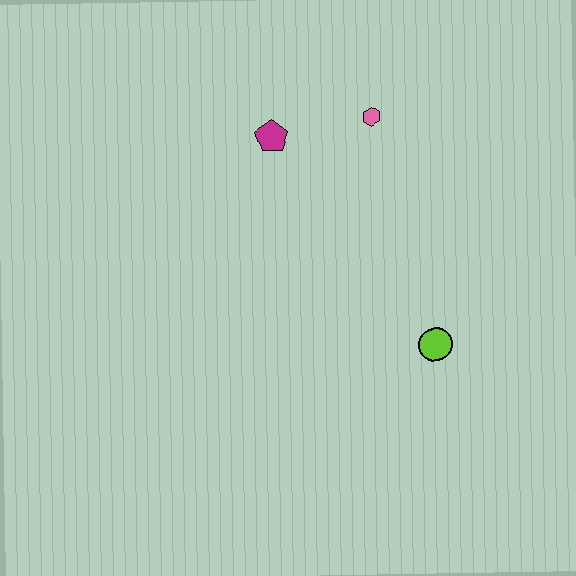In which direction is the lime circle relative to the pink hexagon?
The lime circle is below the pink hexagon.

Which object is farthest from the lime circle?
The magenta pentagon is farthest from the lime circle.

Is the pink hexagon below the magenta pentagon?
No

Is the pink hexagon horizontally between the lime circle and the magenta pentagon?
Yes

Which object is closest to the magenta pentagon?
The pink hexagon is closest to the magenta pentagon.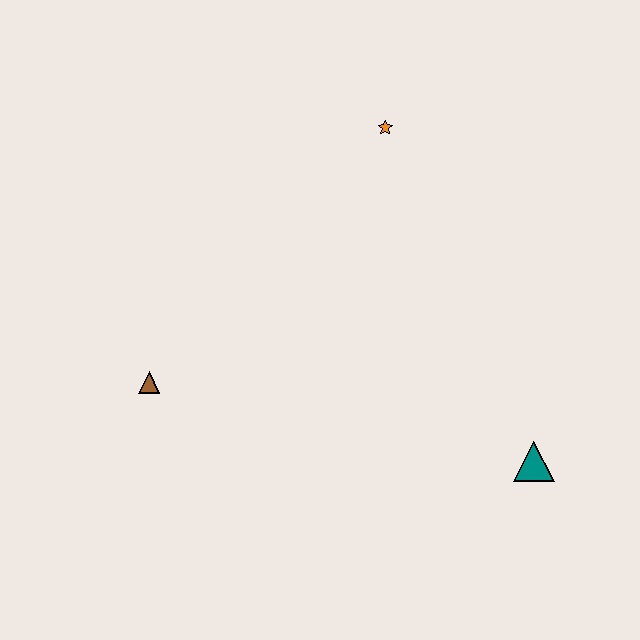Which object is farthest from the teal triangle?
The brown triangle is farthest from the teal triangle.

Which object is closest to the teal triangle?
The orange star is closest to the teal triangle.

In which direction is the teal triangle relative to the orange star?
The teal triangle is below the orange star.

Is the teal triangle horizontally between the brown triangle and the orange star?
No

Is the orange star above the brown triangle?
Yes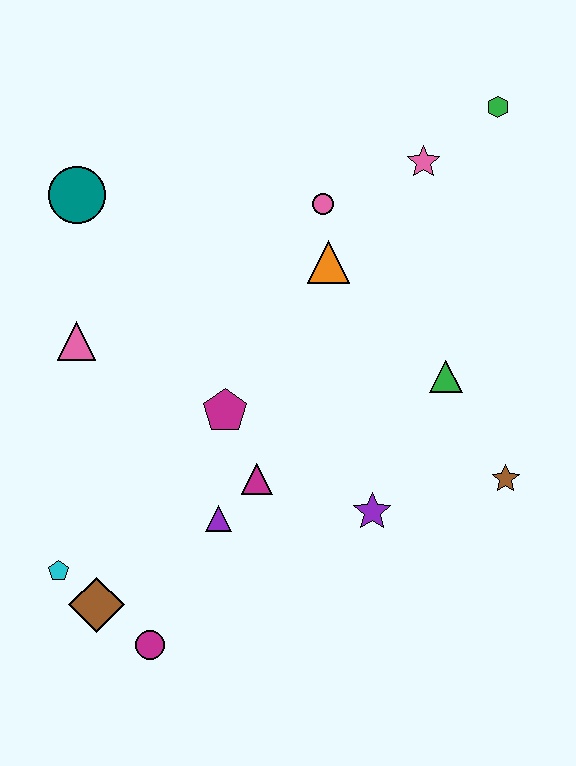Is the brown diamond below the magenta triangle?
Yes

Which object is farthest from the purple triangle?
The green hexagon is farthest from the purple triangle.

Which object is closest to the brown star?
The green triangle is closest to the brown star.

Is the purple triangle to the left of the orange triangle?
Yes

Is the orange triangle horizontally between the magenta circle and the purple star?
Yes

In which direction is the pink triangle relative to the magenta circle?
The pink triangle is above the magenta circle.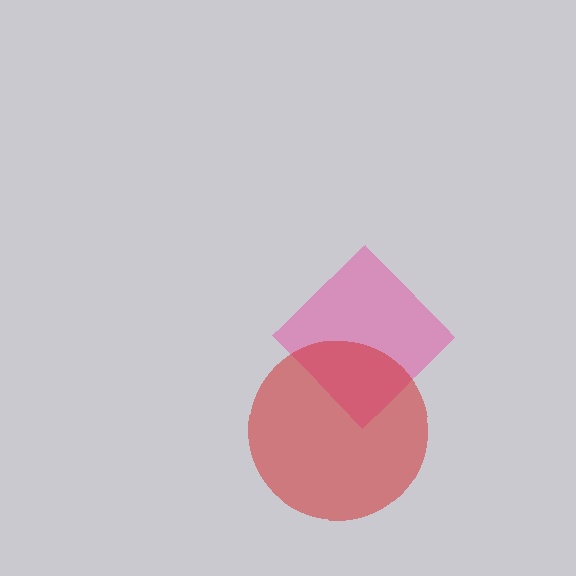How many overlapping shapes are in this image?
There are 2 overlapping shapes in the image.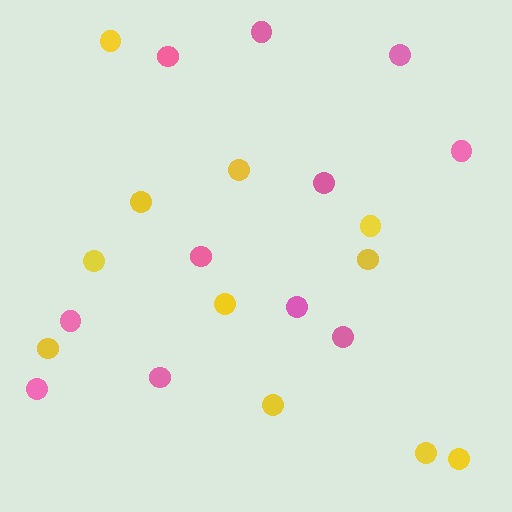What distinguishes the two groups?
There are 2 groups: one group of yellow circles (11) and one group of pink circles (11).